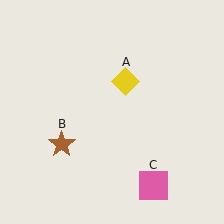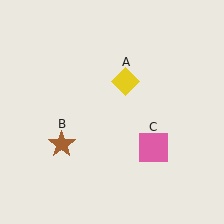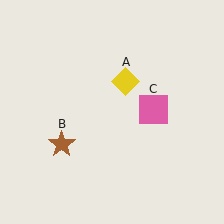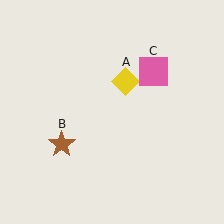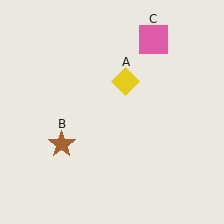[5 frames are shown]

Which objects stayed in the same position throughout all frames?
Yellow diamond (object A) and brown star (object B) remained stationary.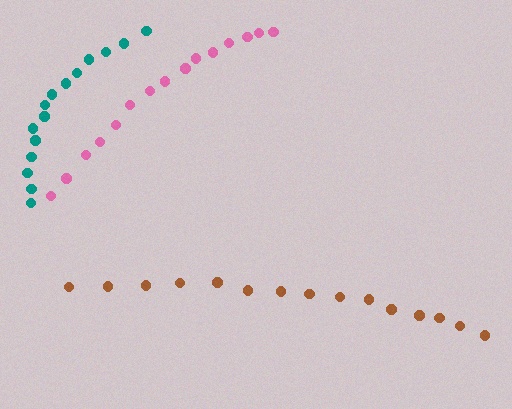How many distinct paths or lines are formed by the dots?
There are 3 distinct paths.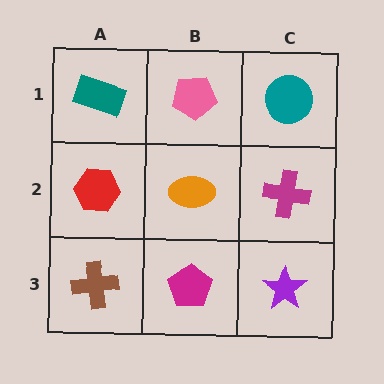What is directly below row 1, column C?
A magenta cross.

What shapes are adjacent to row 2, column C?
A teal circle (row 1, column C), a purple star (row 3, column C), an orange ellipse (row 2, column B).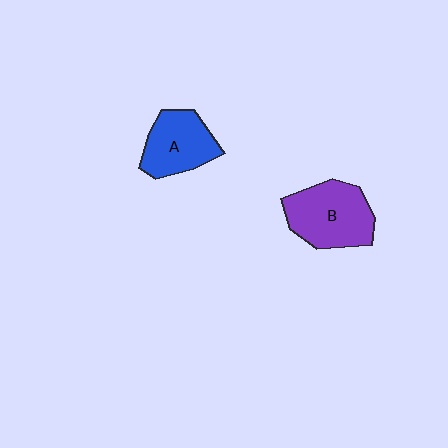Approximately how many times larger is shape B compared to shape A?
Approximately 1.3 times.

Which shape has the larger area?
Shape B (purple).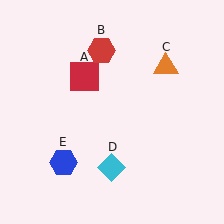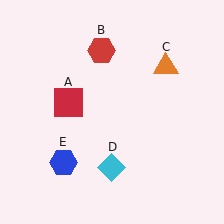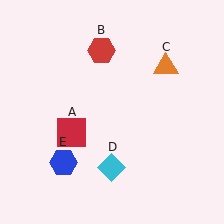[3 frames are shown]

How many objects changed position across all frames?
1 object changed position: red square (object A).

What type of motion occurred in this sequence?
The red square (object A) rotated counterclockwise around the center of the scene.